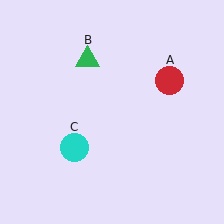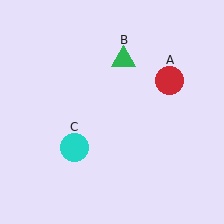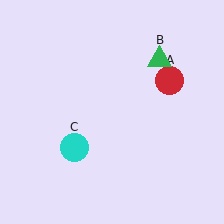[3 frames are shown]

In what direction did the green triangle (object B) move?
The green triangle (object B) moved right.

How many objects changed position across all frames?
1 object changed position: green triangle (object B).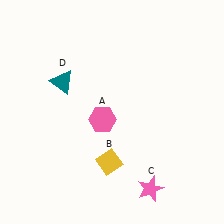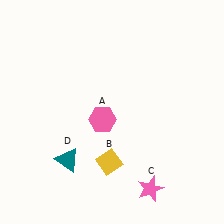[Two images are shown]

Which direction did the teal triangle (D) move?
The teal triangle (D) moved down.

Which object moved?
The teal triangle (D) moved down.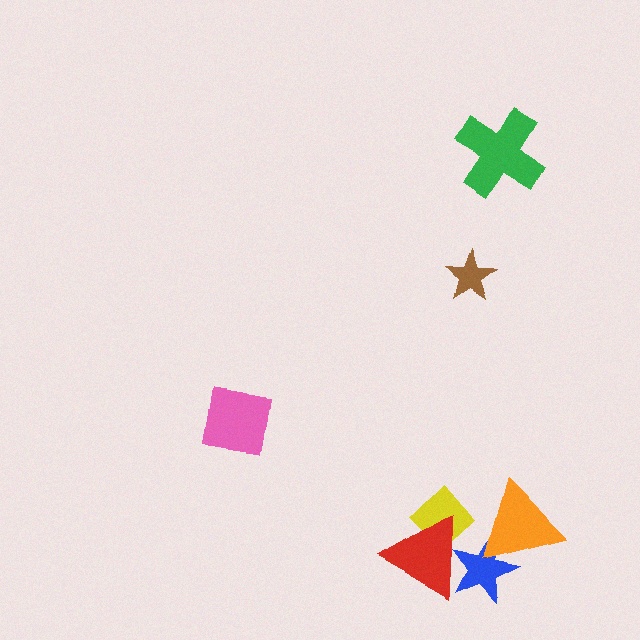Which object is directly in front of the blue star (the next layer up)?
The orange triangle is directly in front of the blue star.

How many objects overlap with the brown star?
0 objects overlap with the brown star.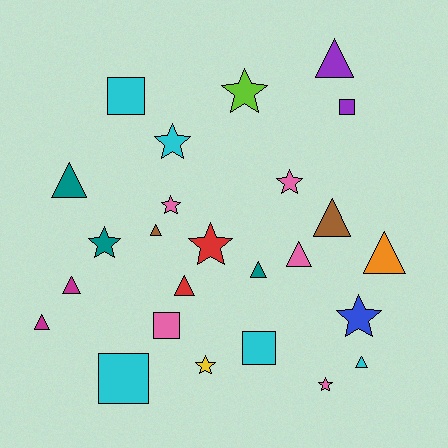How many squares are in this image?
There are 5 squares.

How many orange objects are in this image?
There is 1 orange object.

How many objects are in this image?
There are 25 objects.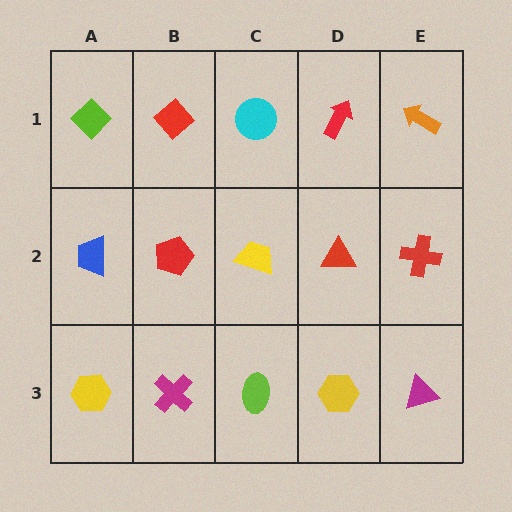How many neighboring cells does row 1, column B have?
3.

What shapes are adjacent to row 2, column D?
A red arrow (row 1, column D), a yellow hexagon (row 3, column D), a yellow trapezoid (row 2, column C), a red cross (row 2, column E).